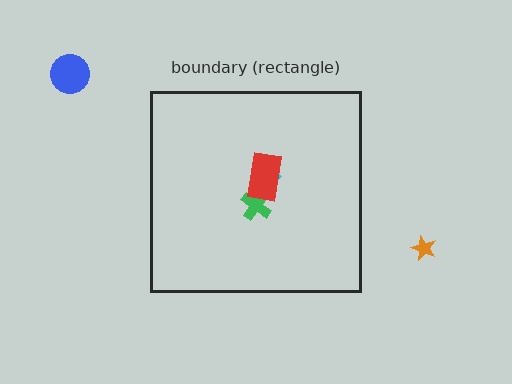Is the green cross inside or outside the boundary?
Inside.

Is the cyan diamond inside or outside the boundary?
Inside.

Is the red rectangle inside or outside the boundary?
Inside.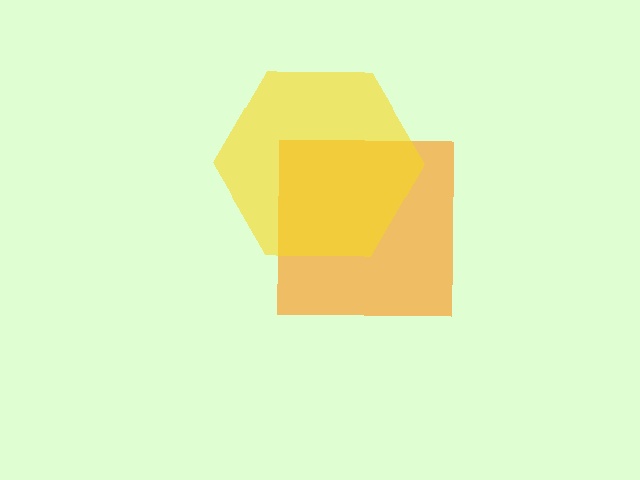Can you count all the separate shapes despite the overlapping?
Yes, there are 2 separate shapes.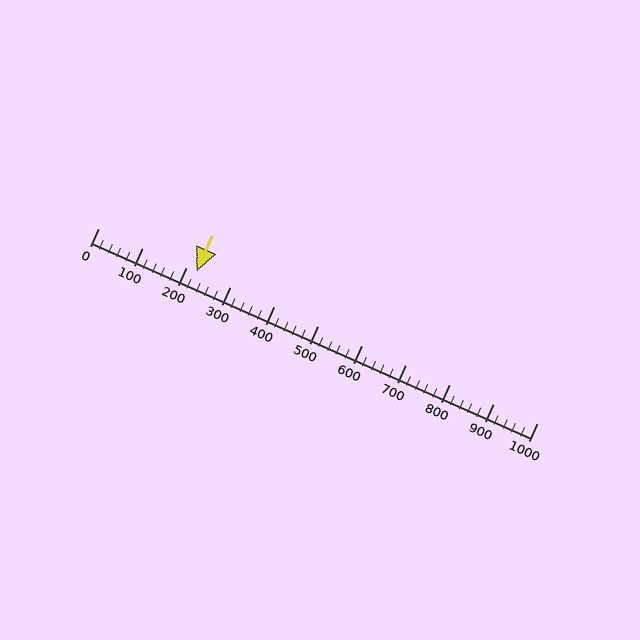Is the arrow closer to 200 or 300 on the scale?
The arrow is closer to 200.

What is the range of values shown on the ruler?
The ruler shows values from 0 to 1000.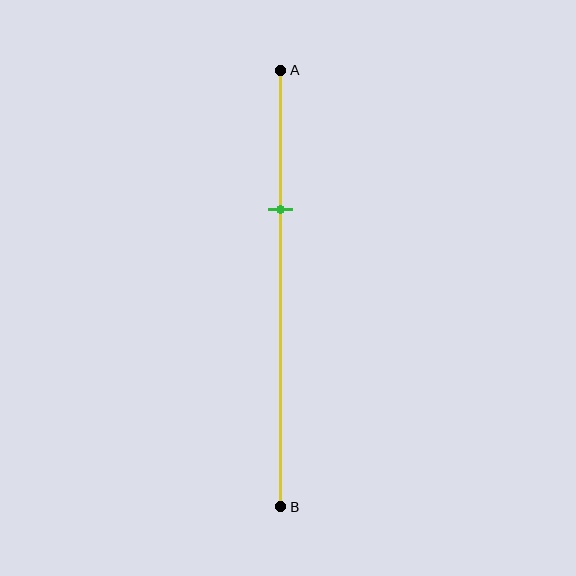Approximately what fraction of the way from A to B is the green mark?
The green mark is approximately 30% of the way from A to B.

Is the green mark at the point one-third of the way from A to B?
Yes, the mark is approximately at the one-third point.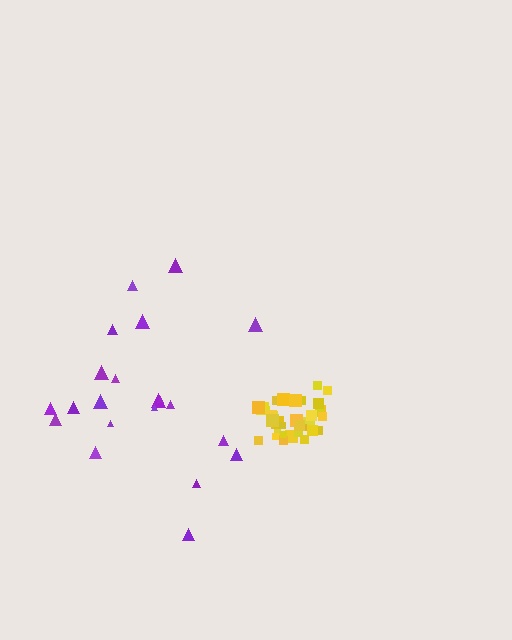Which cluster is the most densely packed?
Yellow.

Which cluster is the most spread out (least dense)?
Purple.